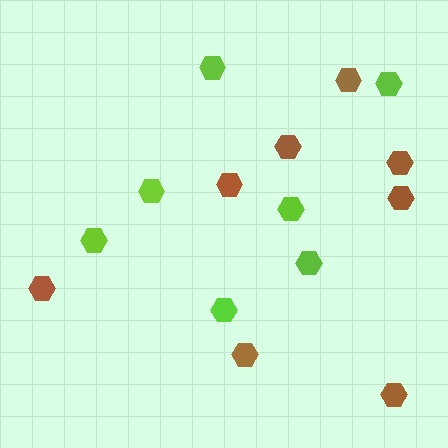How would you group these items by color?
There are 2 groups: one group of lime hexagons (7) and one group of brown hexagons (8).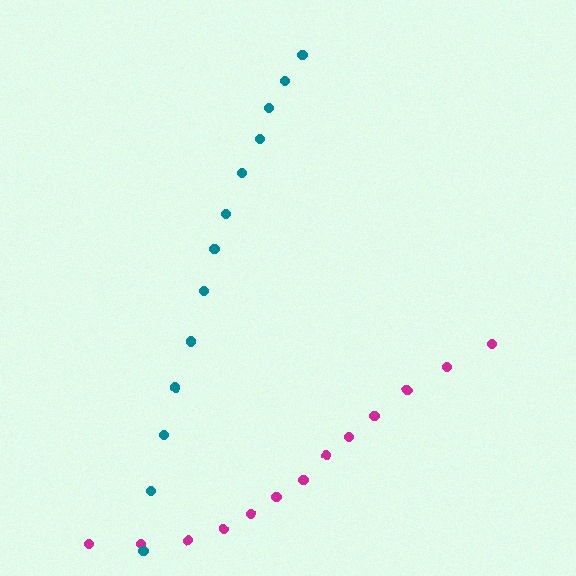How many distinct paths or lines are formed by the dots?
There are 2 distinct paths.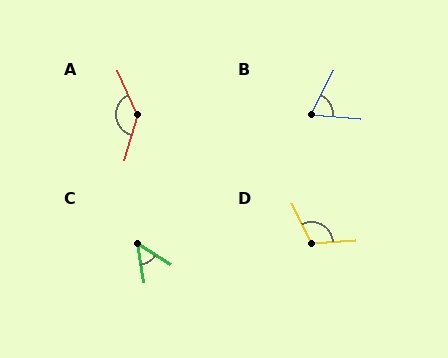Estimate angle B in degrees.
Approximately 67 degrees.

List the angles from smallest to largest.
C (48°), B (67°), D (113°), A (139°).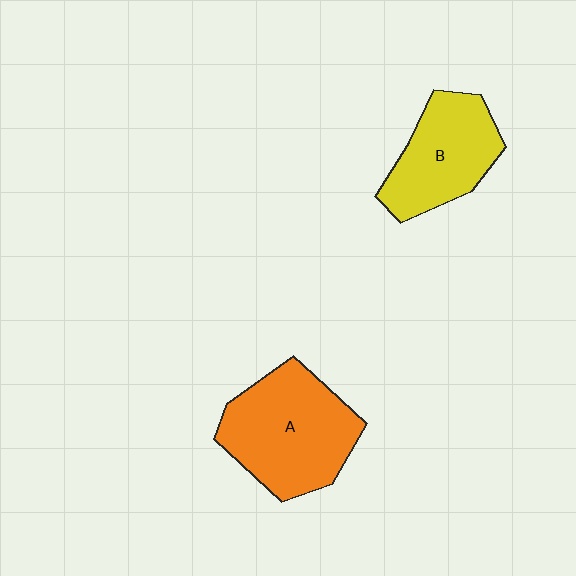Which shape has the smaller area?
Shape B (yellow).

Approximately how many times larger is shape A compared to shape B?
Approximately 1.3 times.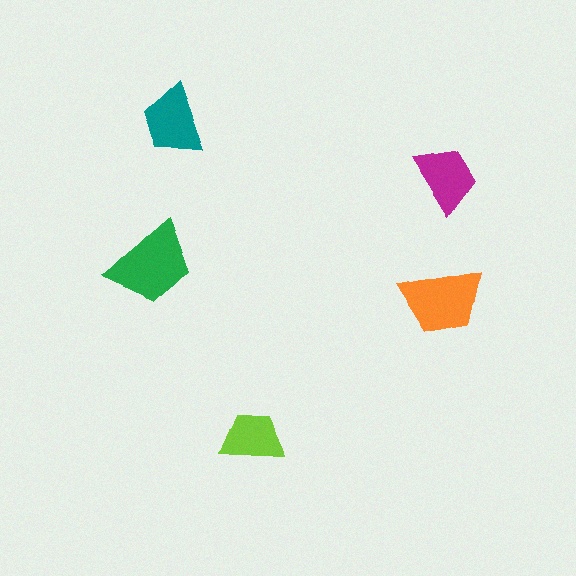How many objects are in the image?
There are 5 objects in the image.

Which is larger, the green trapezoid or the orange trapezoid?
The green one.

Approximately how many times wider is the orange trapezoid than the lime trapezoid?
About 1.5 times wider.